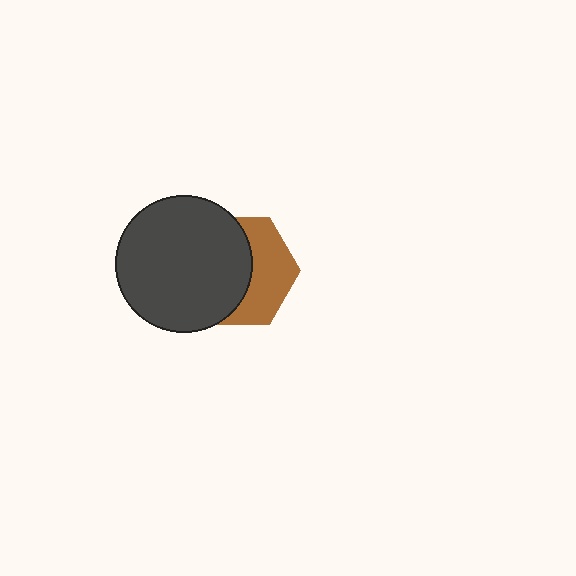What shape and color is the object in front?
The object in front is a dark gray circle.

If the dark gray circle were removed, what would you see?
You would see the complete brown hexagon.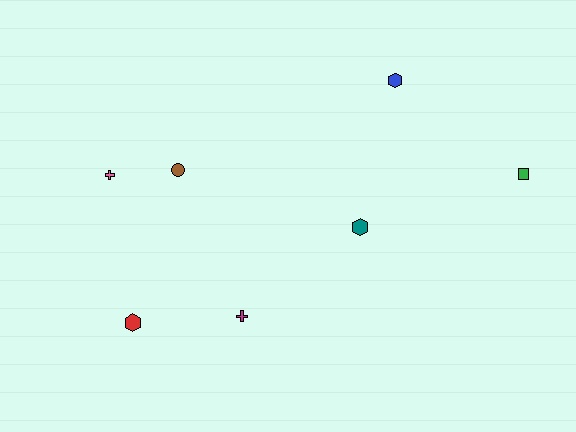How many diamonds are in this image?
There are no diamonds.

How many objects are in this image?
There are 7 objects.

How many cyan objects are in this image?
There are no cyan objects.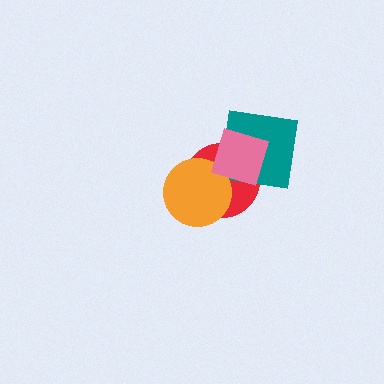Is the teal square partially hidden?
Yes, it is partially covered by another shape.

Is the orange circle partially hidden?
Yes, it is partially covered by another shape.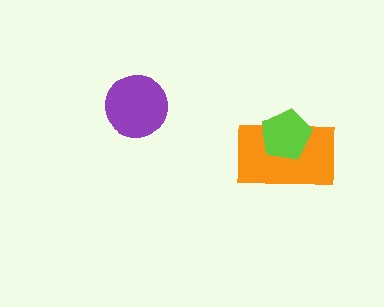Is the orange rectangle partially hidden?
Yes, it is partially covered by another shape.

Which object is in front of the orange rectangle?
The lime pentagon is in front of the orange rectangle.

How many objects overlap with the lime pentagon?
1 object overlaps with the lime pentagon.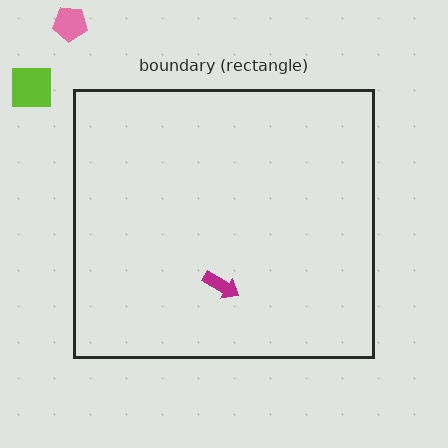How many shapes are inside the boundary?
1 inside, 2 outside.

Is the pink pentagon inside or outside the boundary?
Outside.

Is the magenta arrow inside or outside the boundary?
Inside.